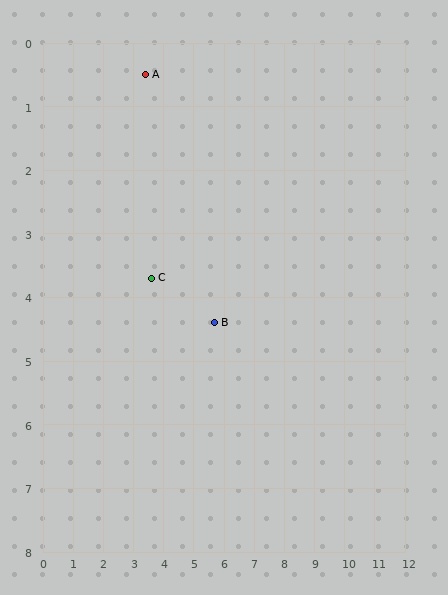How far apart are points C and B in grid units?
Points C and B are about 2.2 grid units apart.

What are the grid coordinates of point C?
Point C is at approximately (3.6, 3.7).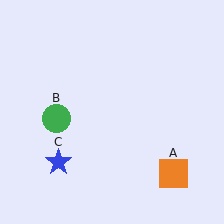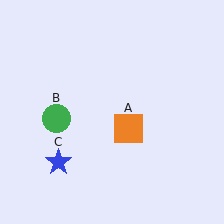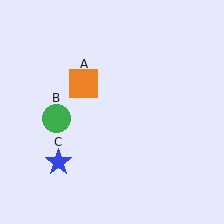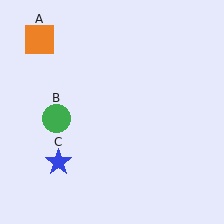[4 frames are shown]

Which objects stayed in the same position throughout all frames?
Green circle (object B) and blue star (object C) remained stationary.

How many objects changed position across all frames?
1 object changed position: orange square (object A).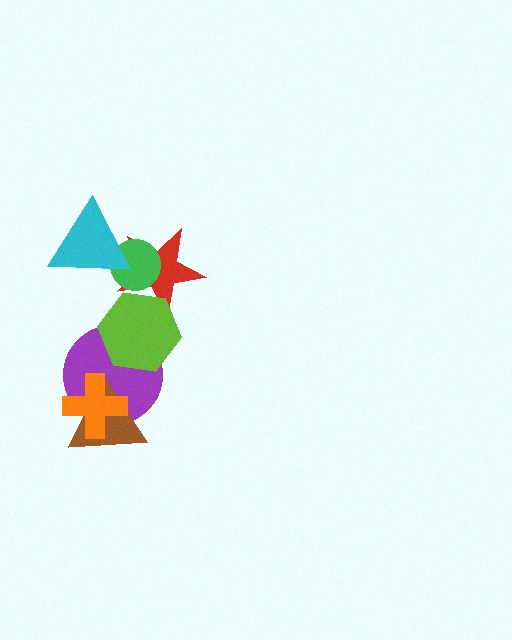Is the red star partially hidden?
Yes, it is partially covered by another shape.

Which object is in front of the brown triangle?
The orange cross is in front of the brown triangle.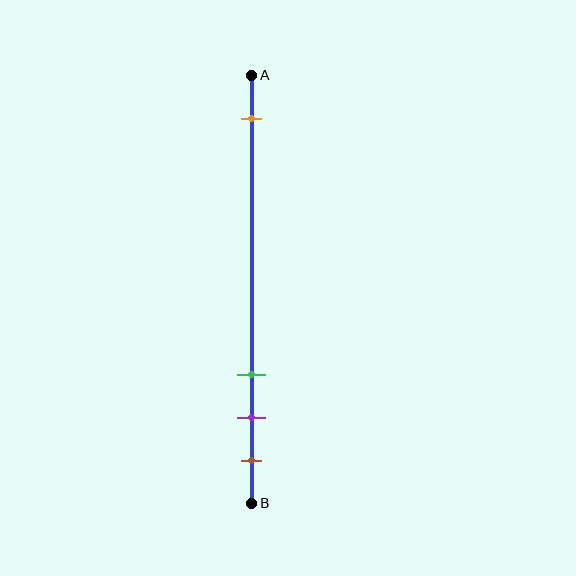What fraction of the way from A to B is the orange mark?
The orange mark is approximately 10% (0.1) of the way from A to B.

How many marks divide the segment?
There are 4 marks dividing the segment.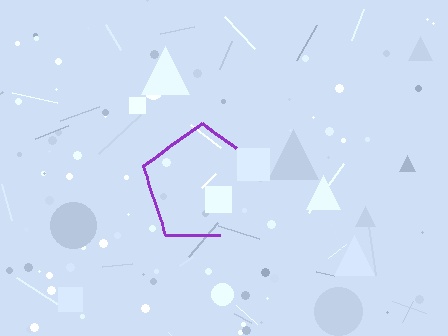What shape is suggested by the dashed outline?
The dashed outline suggests a pentagon.